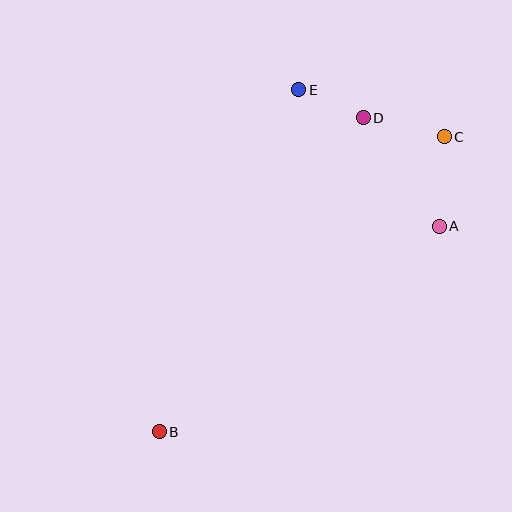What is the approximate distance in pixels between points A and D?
The distance between A and D is approximately 132 pixels.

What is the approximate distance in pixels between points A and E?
The distance between A and E is approximately 196 pixels.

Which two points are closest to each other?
Points D and E are closest to each other.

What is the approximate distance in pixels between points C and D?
The distance between C and D is approximately 83 pixels.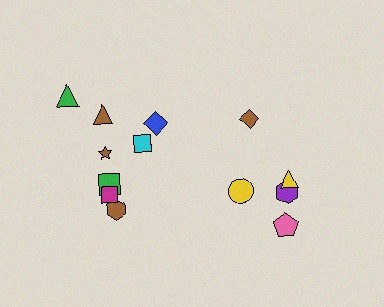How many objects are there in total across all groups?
There are 13 objects.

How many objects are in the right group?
There are 5 objects.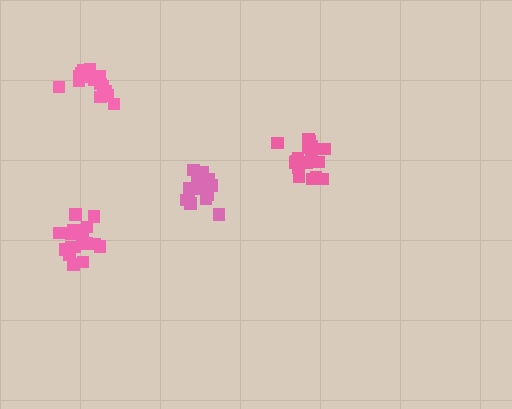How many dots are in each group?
Group 1: 14 dots, Group 2: 18 dots, Group 3: 16 dots, Group 4: 19 dots (67 total).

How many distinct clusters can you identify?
There are 4 distinct clusters.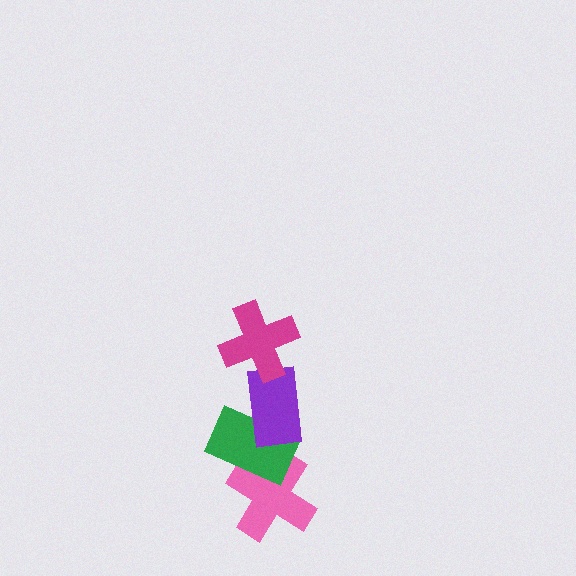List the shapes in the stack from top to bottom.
From top to bottom: the magenta cross, the purple rectangle, the green rectangle, the pink cross.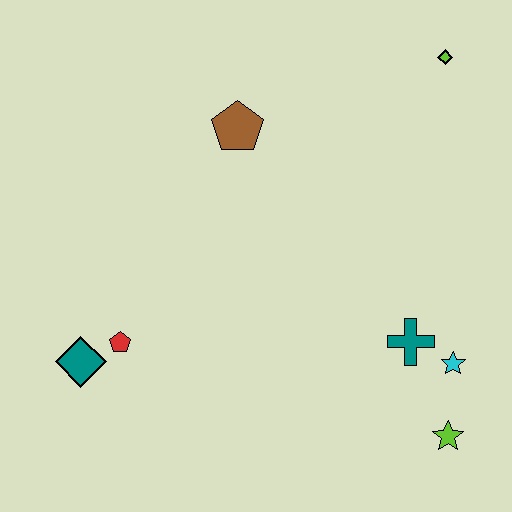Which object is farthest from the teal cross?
The teal diamond is farthest from the teal cross.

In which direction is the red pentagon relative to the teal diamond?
The red pentagon is to the right of the teal diamond.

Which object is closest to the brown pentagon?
The lime diamond is closest to the brown pentagon.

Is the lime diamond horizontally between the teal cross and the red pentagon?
No